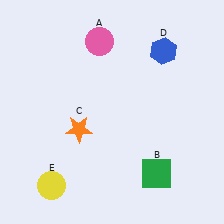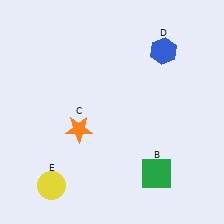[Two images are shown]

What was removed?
The pink circle (A) was removed in Image 2.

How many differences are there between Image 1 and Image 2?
There is 1 difference between the two images.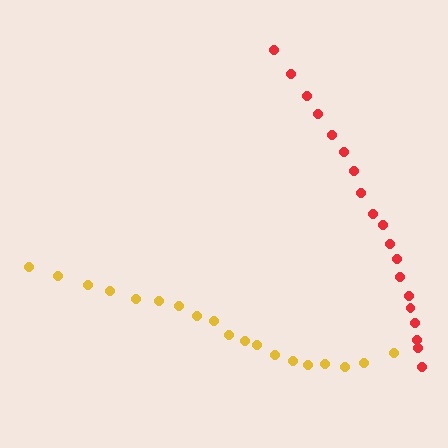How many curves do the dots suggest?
There are 2 distinct paths.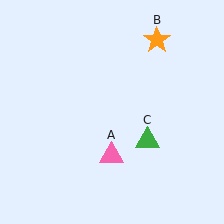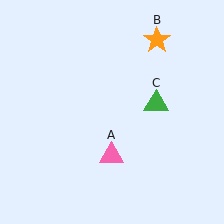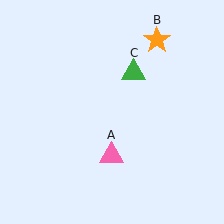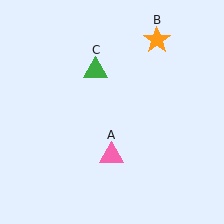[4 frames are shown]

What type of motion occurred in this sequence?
The green triangle (object C) rotated counterclockwise around the center of the scene.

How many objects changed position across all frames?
1 object changed position: green triangle (object C).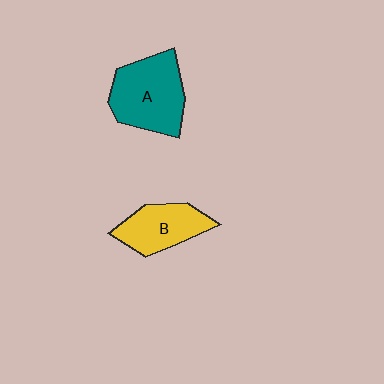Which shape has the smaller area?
Shape B (yellow).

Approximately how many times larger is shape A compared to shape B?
Approximately 1.4 times.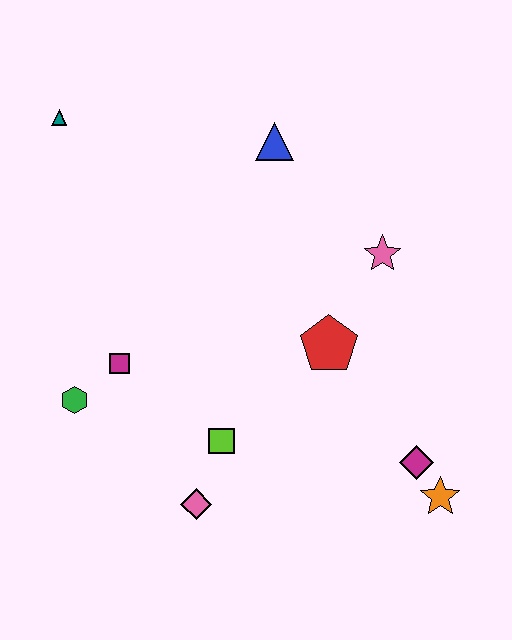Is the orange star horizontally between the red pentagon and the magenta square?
No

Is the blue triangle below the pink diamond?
No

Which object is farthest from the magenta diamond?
The teal triangle is farthest from the magenta diamond.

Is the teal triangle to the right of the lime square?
No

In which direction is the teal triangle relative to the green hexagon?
The teal triangle is above the green hexagon.